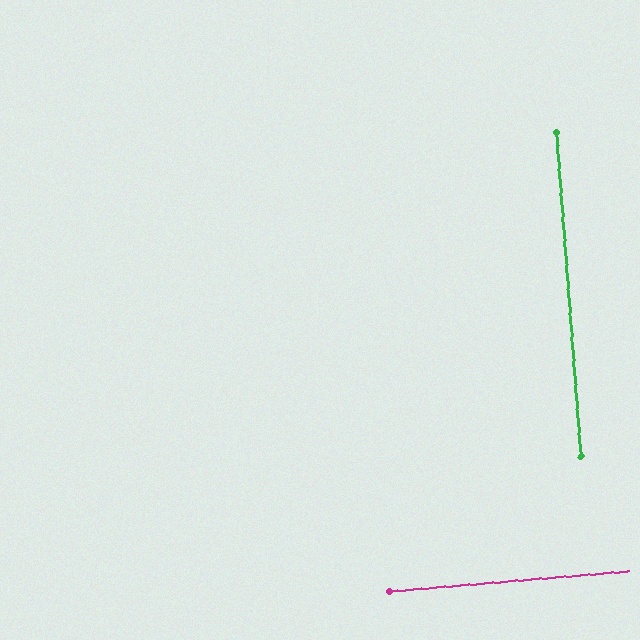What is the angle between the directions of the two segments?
Approximately 89 degrees.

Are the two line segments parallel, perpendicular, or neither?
Perpendicular — they meet at approximately 89°.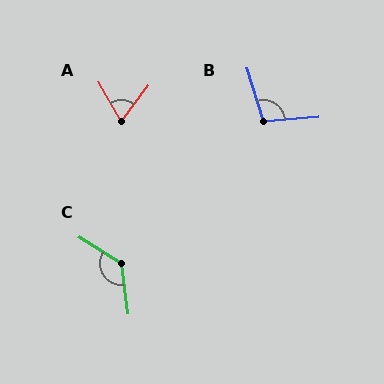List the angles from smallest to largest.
A (66°), B (103°), C (129°).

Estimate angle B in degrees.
Approximately 103 degrees.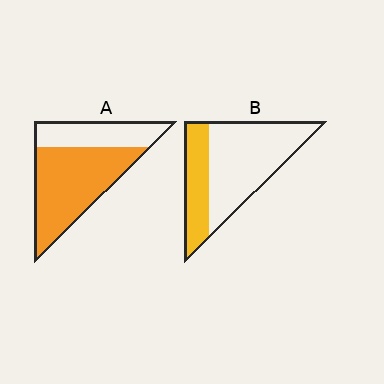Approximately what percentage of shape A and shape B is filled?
A is approximately 65% and B is approximately 30%.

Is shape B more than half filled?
No.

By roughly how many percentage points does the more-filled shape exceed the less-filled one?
By roughly 35 percentage points (A over B).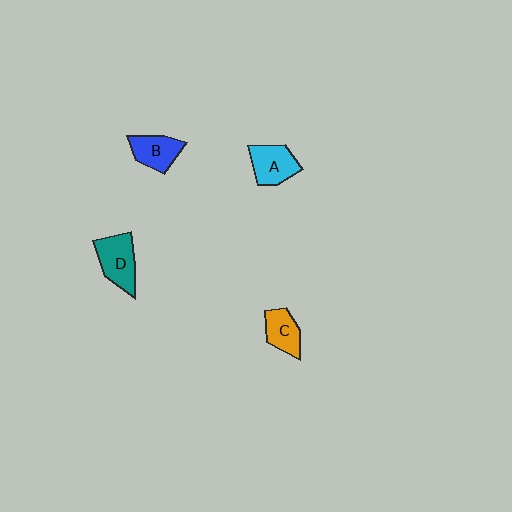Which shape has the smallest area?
Shape C (orange).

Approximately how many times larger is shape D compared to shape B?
Approximately 1.2 times.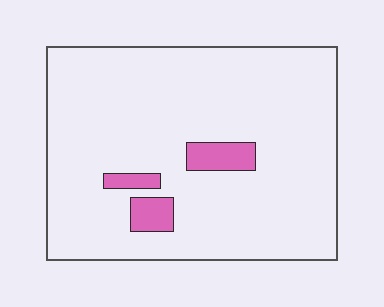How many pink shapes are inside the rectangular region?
3.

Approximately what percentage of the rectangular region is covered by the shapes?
Approximately 5%.